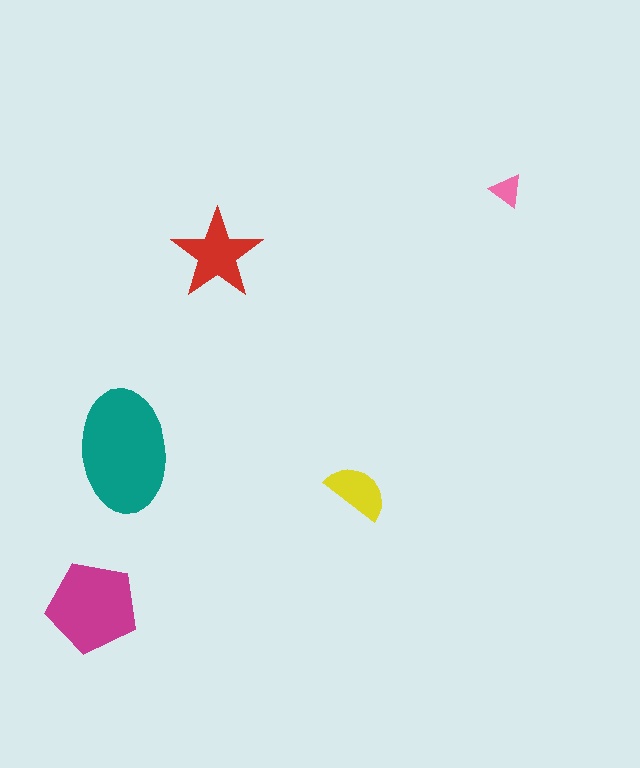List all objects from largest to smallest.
The teal ellipse, the magenta pentagon, the red star, the yellow semicircle, the pink triangle.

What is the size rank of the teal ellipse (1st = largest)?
1st.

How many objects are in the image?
There are 5 objects in the image.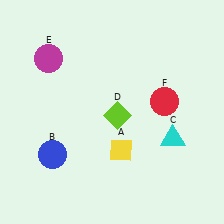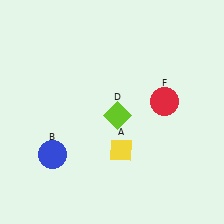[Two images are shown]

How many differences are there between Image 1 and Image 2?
There are 2 differences between the two images.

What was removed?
The magenta circle (E), the cyan triangle (C) were removed in Image 2.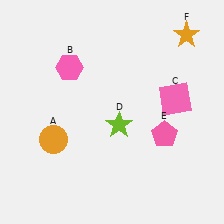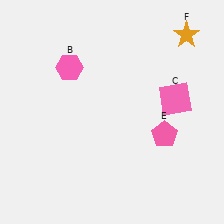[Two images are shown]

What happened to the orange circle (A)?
The orange circle (A) was removed in Image 2. It was in the bottom-left area of Image 1.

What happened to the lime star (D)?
The lime star (D) was removed in Image 2. It was in the bottom-right area of Image 1.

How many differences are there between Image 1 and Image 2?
There are 2 differences between the two images.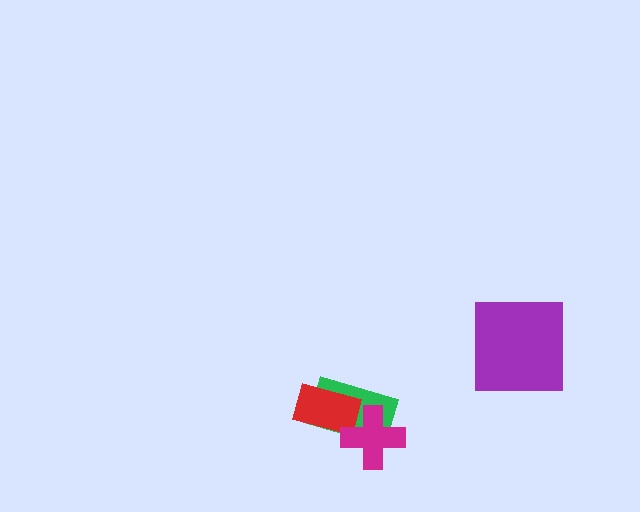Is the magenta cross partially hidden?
No, no other shape covers it.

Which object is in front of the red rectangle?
The magenta cross is in front of the red rectangle.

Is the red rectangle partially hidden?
Yes, it is partially covered by another shape.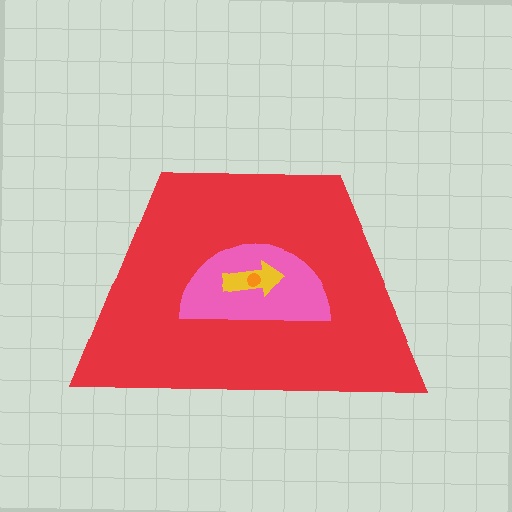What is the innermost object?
The orange circle.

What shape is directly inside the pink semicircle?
The yellow arrow.